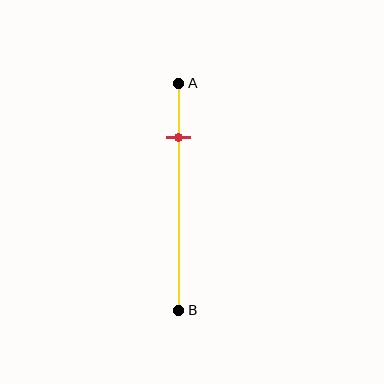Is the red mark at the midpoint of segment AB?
No, the mark is at about 25% from A, not at the 50% midpoint.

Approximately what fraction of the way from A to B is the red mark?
The red mark is approximately 25% of the way from A to B.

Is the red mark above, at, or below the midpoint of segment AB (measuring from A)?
The red mark is above the midpoint of segment AB.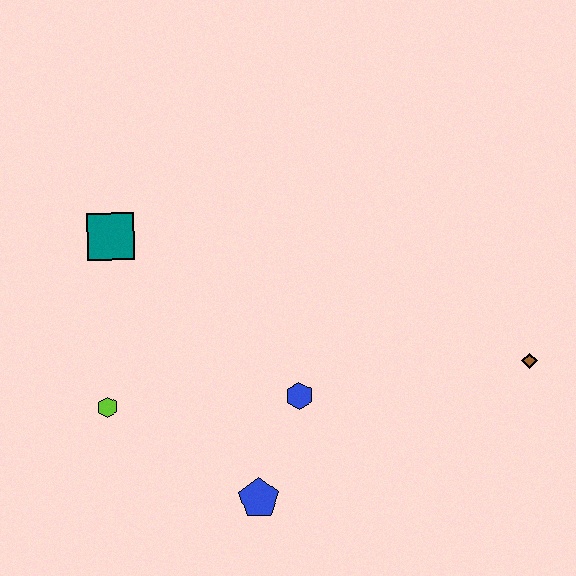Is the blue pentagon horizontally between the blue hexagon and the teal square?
Yes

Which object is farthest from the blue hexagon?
The teal square is farthest from the blue hexagon.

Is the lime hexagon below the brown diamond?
Yes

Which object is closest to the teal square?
The lime hexagon is closest to the teal square.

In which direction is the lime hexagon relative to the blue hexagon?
The lime hexagon is to the left of the blue hexagon.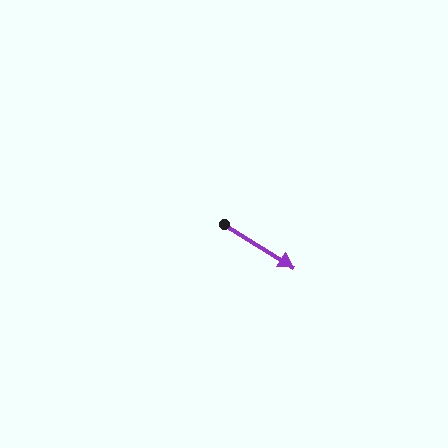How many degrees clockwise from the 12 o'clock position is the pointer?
Approximately 122 degrees.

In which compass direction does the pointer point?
Southeast.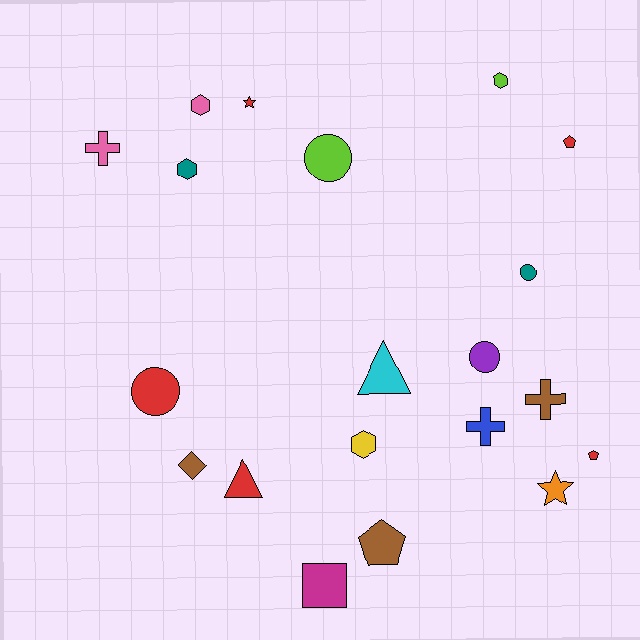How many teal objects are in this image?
There are 2 teal objects.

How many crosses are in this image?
There are 3 crosses.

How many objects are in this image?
There are 20 objects.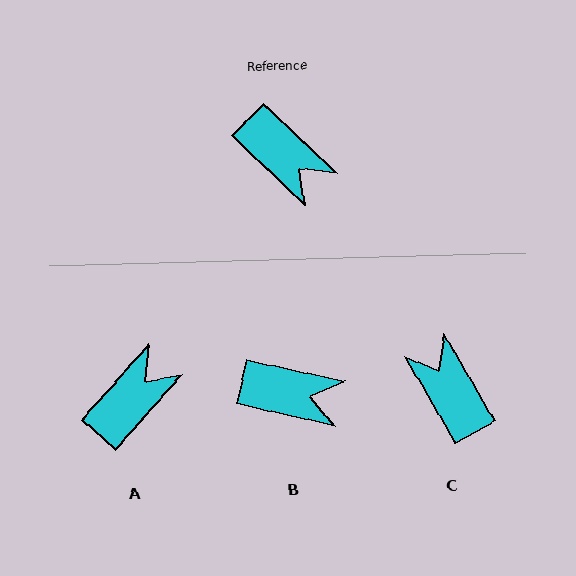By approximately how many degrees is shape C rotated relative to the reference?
Approximately 164 degrees counter-clockwise.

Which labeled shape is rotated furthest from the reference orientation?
C, about 164 degrees away.